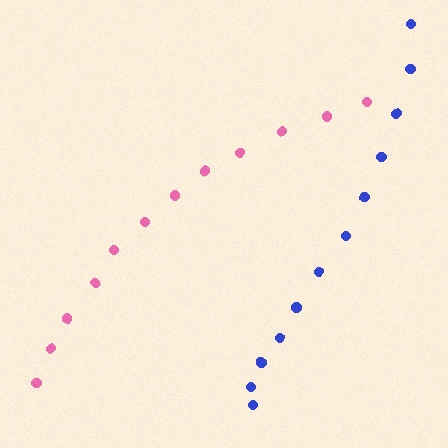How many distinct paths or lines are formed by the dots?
There are 2 distinct paths.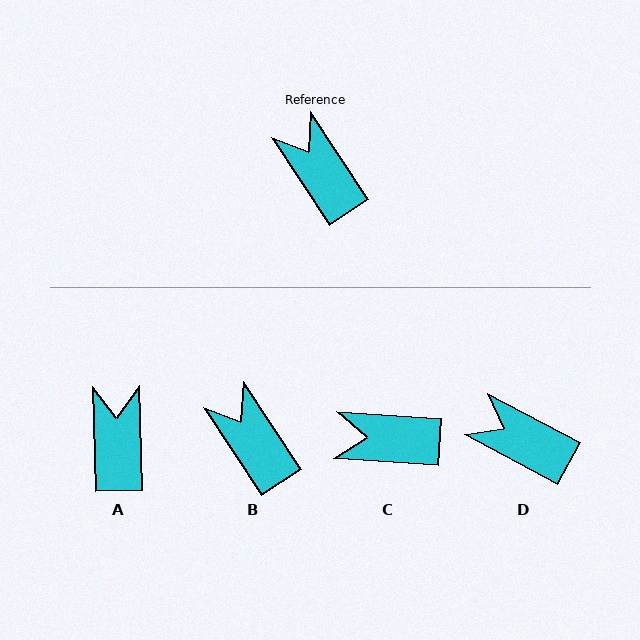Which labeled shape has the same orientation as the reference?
B.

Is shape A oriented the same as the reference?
No, it is off by about 32 degrees.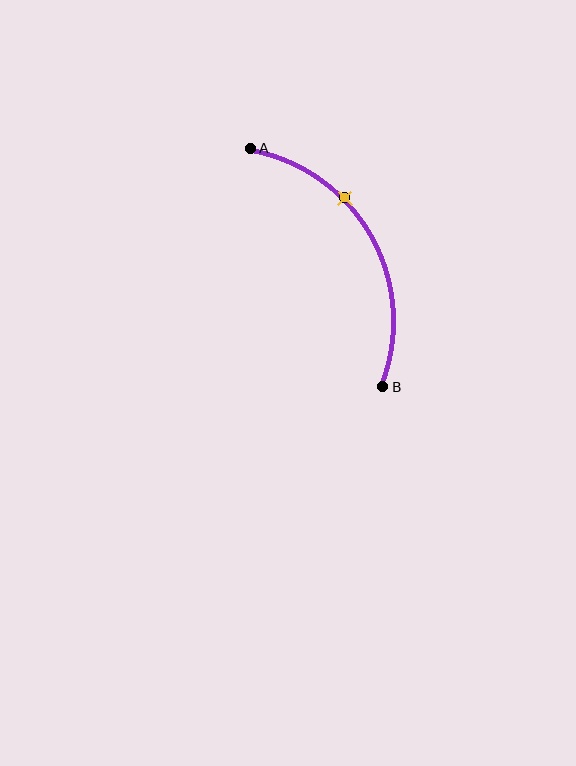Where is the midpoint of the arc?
The arc midpoint is the point on the curve farthest from the straight line joining A and B. It sits to the right of that line.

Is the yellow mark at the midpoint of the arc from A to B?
No. The yellow mark lies on the arc but is closer to endpoint A. The arc midpoint would be at the point on the curve equidistant along the arc from both A and B.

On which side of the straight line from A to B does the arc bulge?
The arc bulges to the right of the straight line connecting A and B.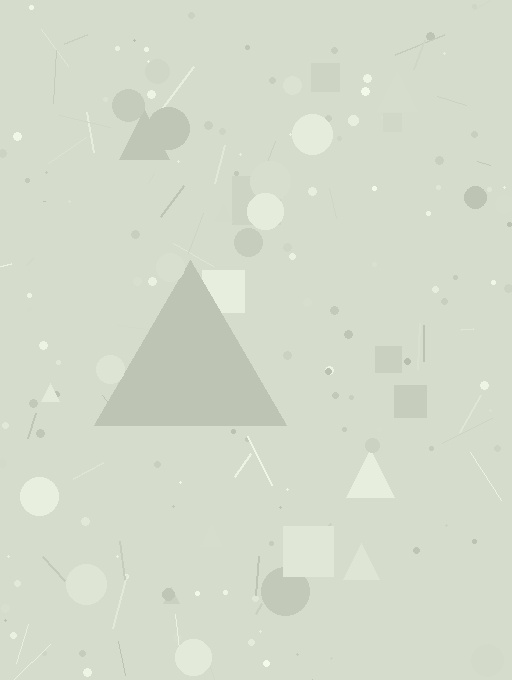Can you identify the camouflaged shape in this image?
The camouflaged shape is a triangle.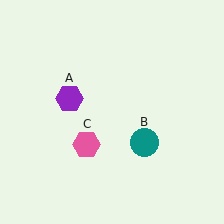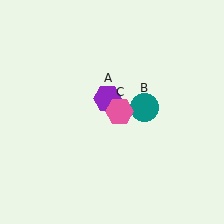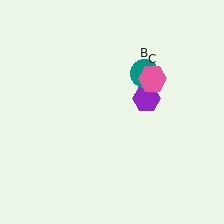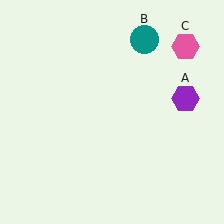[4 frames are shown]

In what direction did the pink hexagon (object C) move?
The pink hexagon (object C) moved up and to the right.